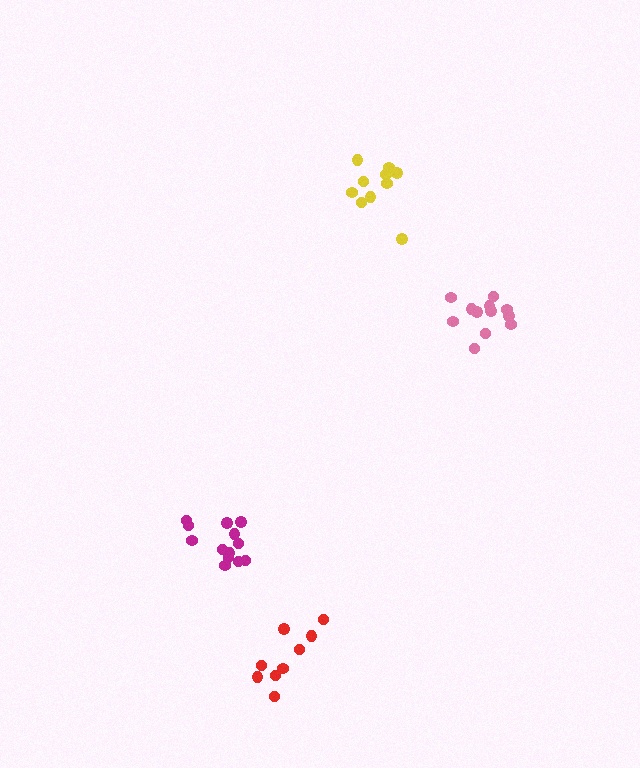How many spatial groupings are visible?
There are 4 spatial groupings.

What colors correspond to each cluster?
The clusters are colored: pink, red, yellow, magenta.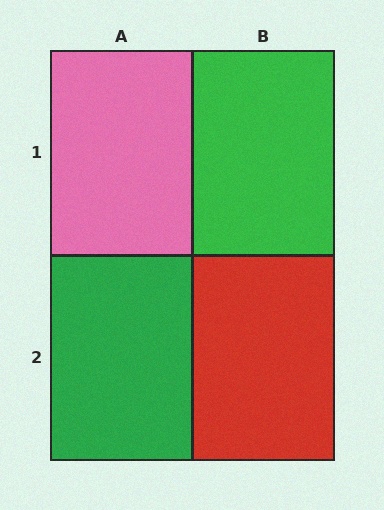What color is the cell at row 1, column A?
Pink.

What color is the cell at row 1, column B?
Green.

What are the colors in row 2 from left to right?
Green, red.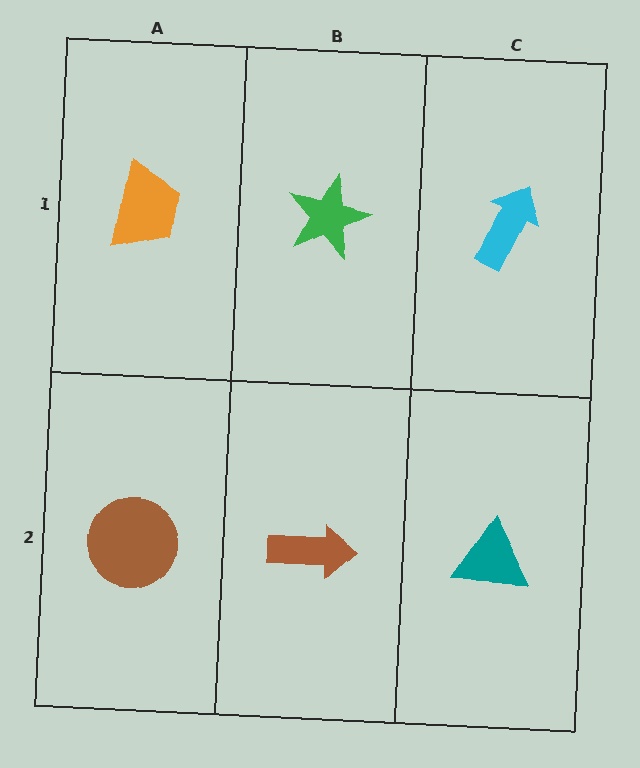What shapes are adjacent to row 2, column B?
A green star (row 1, column B), a brown circle (row 2, column A), a teal triangle (row 2, column C).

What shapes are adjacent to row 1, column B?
A brown arrow (row 2, column B), an orange trapezoid (row 1, column A), a cyan arrow (row 1, column C).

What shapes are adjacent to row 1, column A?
A brown circle (row 2, column A), a green star (row 1, column B).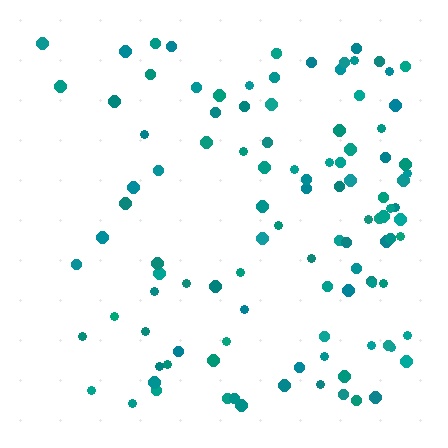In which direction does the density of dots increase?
From left to right, with the right side densest.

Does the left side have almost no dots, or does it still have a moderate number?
Still a moderate number, just noticeably fewer than the right.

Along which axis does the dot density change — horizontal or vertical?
Horizontal.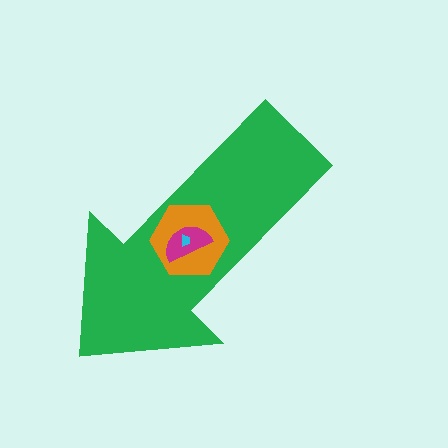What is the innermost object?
The cyan trapezoid.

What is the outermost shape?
The green arrow.